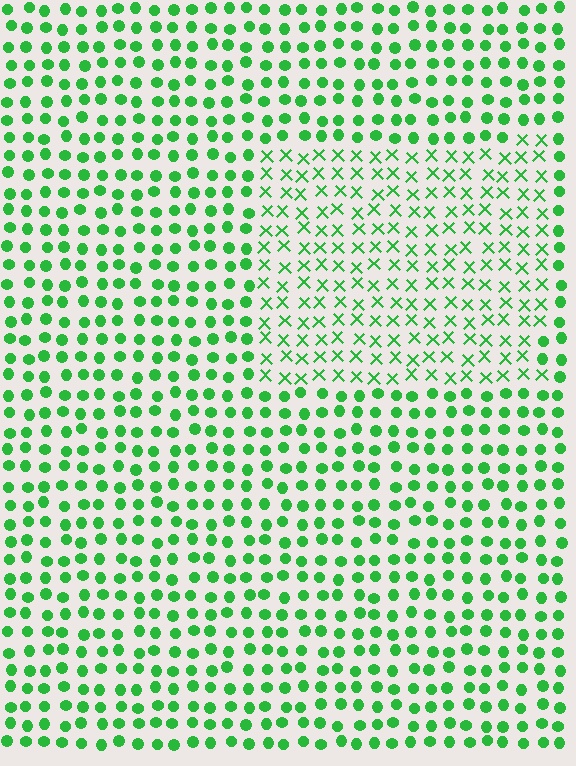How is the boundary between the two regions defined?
The boundary is defined by a change in element shape: X marks inside vs. circles outside. All elements share the same color and spacing.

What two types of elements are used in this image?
The image uses X marks inside the rectangle region and circles outside it.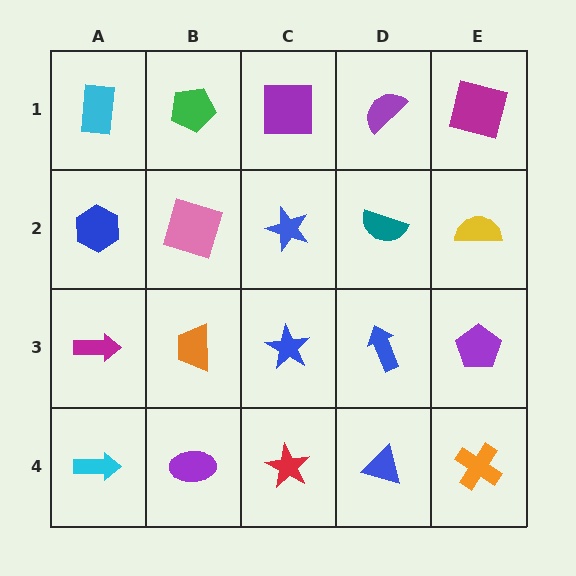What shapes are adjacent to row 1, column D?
A teal semicircle (row 2, column D), a purple square (row 1, column C), a magenta square (row 1, column E).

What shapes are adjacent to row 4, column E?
A purple pentagon (row 3, column E), a blue triangle (row 4, column D).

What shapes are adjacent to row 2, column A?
A cyan rectangle (row 1, column A), a magenta arrow (row 3, column A), a pink square (row 2, column B).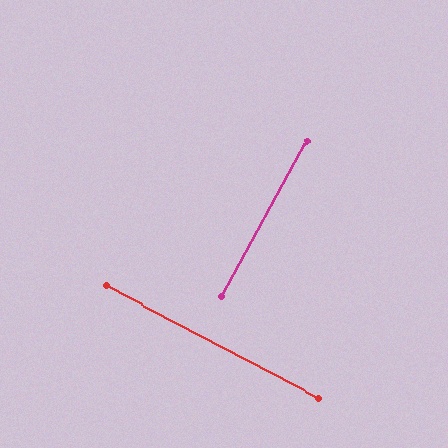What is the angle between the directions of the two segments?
Approximately 89 degrees.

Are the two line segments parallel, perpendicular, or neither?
Perpendicular — they meet at approximately 89°.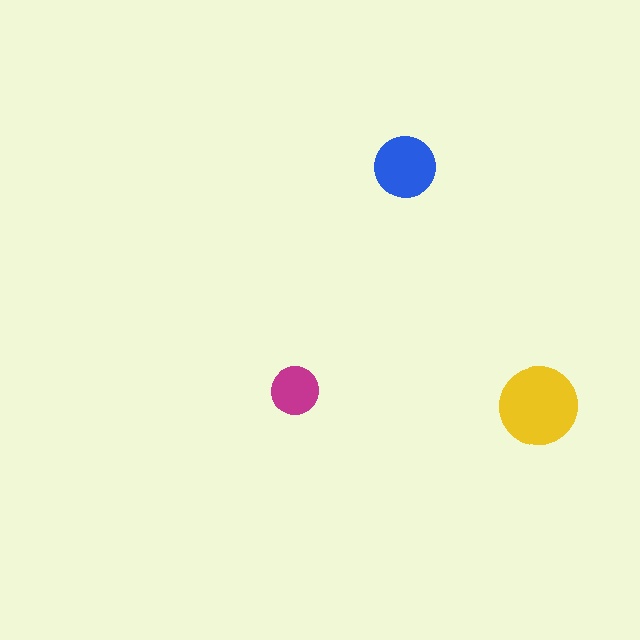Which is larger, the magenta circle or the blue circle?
The blue one.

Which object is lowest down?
The yellow circle is bottommost.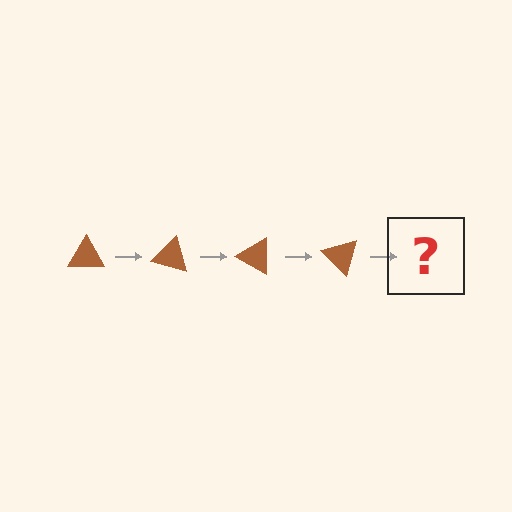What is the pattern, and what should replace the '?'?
The pattern is that the triangle rotates 15 degrees each step. The '?' should be a brown triangle rotated 60 degrees.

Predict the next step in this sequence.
The next step is a brown triangle rotated 60 degrees.